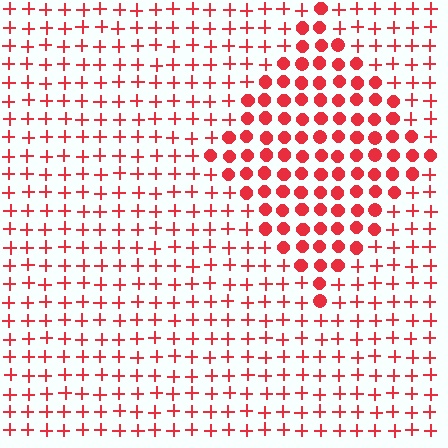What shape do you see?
I see a diamond.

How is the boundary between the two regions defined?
The boundary is defined by a change in element shape: circles inside vs. plus signs outside. All elements share the same color and spacing.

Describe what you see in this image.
The image is filled with small red elements arranged in a uniform grid. A diamond-shaped region contains circles, while the surrounding area contains plus signs. The boundary is defined purely by the change in element shape.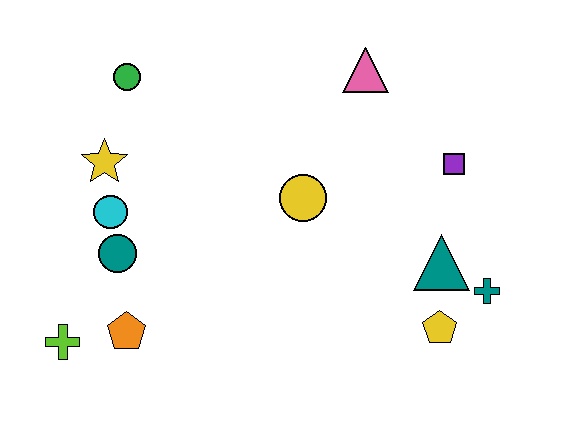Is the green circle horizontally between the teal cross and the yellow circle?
No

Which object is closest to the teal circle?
The cyan circle is closest to the teal circle.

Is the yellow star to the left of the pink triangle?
Yes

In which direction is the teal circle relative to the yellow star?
The teal circle is below the yellow star.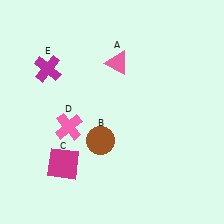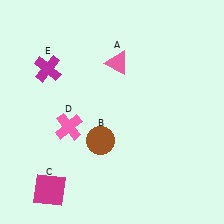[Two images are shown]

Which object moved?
The magenta square (C) moved down.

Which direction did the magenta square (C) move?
The magenta square (C) moved down.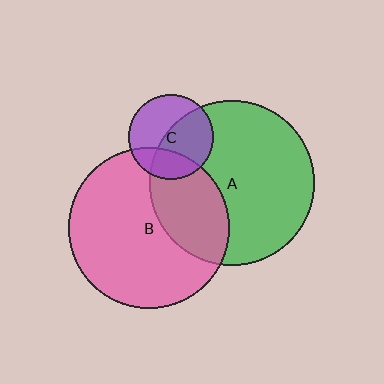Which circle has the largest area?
Circle A (green).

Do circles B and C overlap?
Yes.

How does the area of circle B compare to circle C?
Approximately 3.6 times.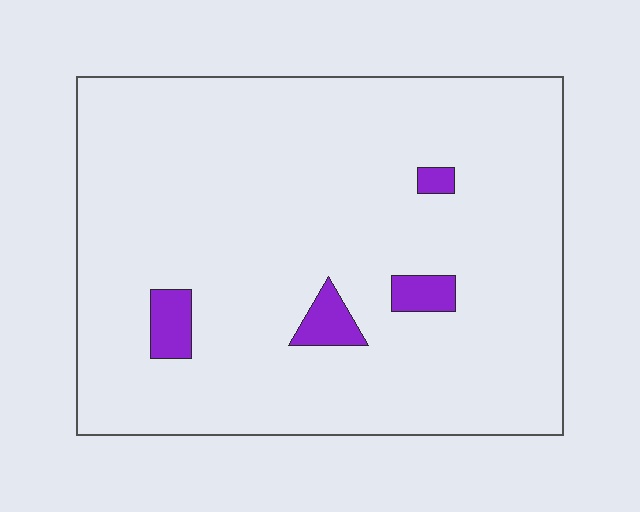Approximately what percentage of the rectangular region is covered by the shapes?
Approximately 5%.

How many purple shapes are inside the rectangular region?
4.